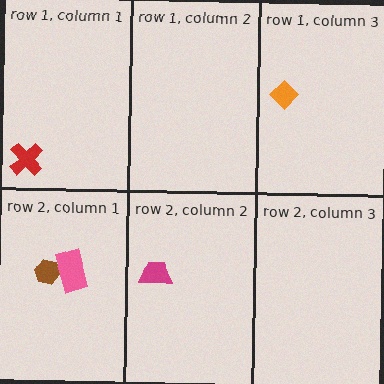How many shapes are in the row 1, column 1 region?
1.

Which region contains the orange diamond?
The row 1, column 3 region.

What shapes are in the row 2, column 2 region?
The magenta trapezoid.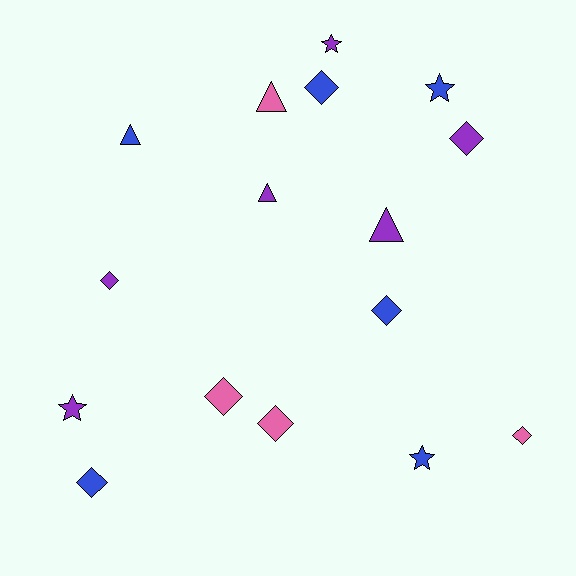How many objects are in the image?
There are 16 objects.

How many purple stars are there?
There are 2 purple stars.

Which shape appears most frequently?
Diamond, with 8 objects.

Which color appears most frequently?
Blue, with 6 objects.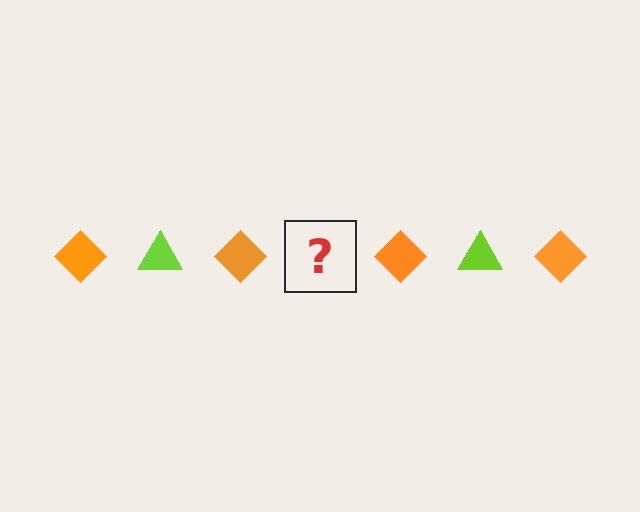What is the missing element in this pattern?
The missing element is a lime triangle.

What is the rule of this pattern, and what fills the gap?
The rule is that the pattern alternates between orange diamond and lime triangle. The gap should be filled with a lime triangle.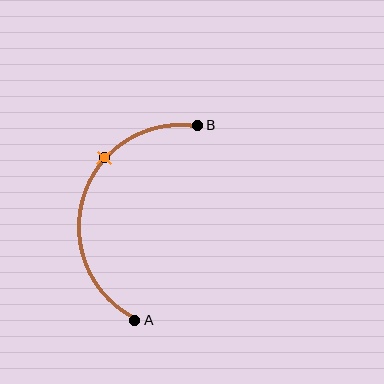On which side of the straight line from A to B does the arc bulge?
The arc bulges to the left of the straight line connecting A and B.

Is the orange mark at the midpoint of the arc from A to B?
No. The orange mark lies on the arc but is closer to endpoint B. The arc midpoint would be at the point on the curve equidistant along the arc from both A and B.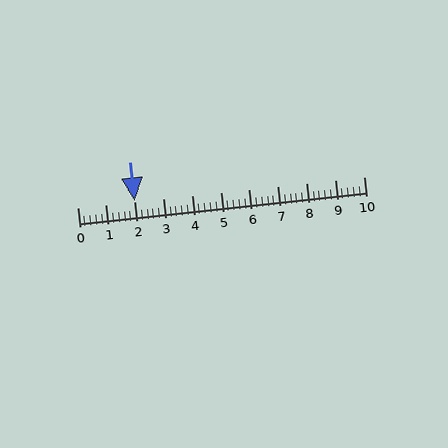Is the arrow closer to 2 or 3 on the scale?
The arrow is closer to 2.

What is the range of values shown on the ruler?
The ruler shows values from 0 to 10.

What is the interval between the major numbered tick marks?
The major tick marks are spaced 1 units apart.